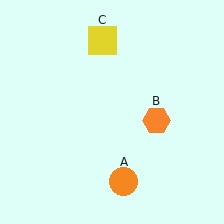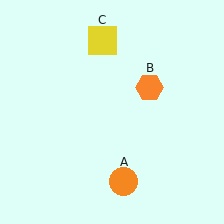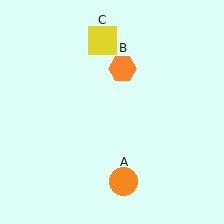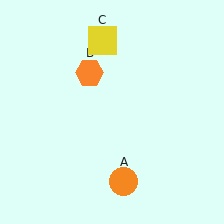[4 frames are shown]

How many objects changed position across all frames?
1 object changed position: orange hexagon (object B).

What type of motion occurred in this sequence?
The orange hexagon (object B) rotated counterclockwise around the center of the scene.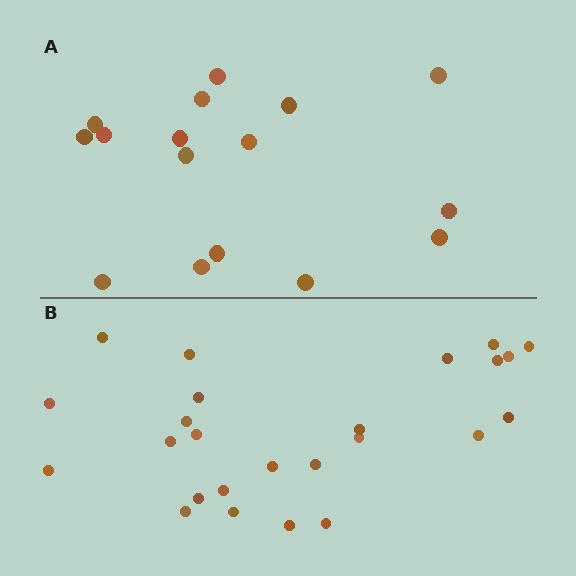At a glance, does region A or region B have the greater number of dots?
Region B (the bottom region) has more dots.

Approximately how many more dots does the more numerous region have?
Region B has roughly 8 or so more dots than region A.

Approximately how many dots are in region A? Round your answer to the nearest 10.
About 20 dots. (The exact count is 16, which rounds to 20.)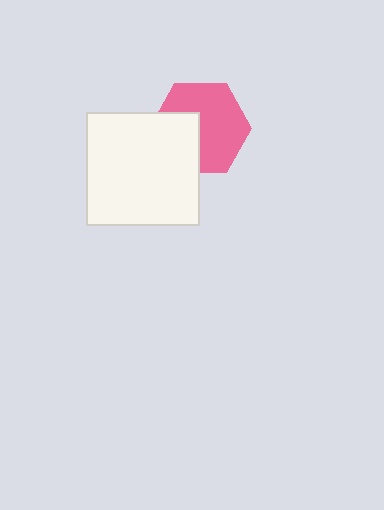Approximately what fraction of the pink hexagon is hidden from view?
Roughly 35% of the pink hexagon is hidden behind the white square.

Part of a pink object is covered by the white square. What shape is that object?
It is a hexagon.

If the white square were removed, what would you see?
You would see the complete pink hexagon.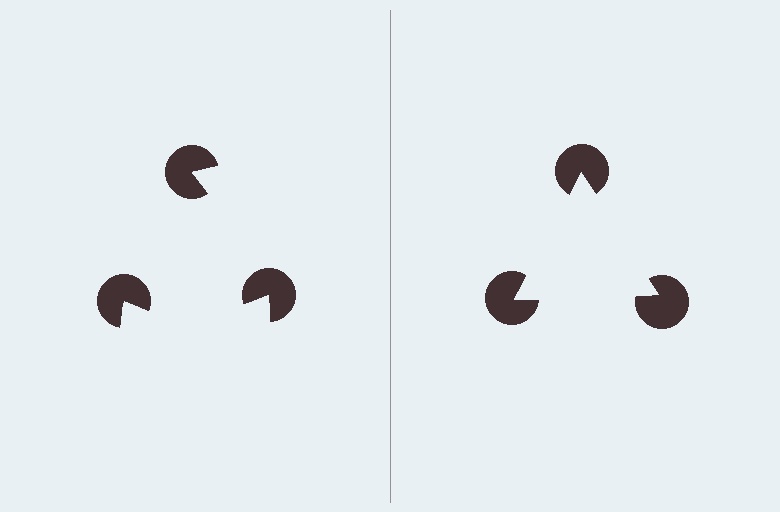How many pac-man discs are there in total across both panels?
6 — 3 on each side.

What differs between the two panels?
The pac-man discs are positioned identically on both sides; only the wedge orientations differ. On the right they align to a triangle; on the left they are misaligned.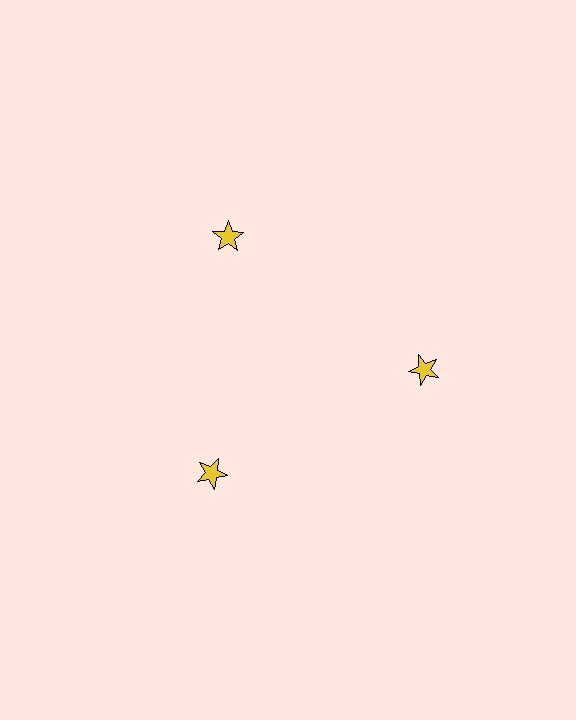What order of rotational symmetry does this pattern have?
This pattern has 3-fold rotational symmetry.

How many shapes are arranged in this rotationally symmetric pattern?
There are 3 shapes, arranged in 3 groups of 1.